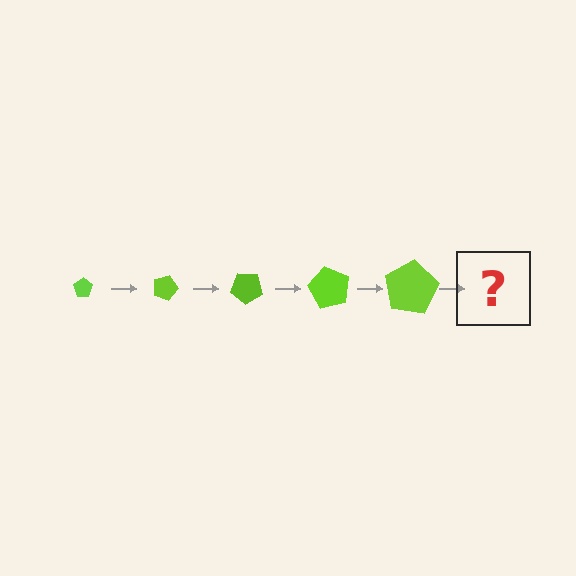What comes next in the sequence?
The next element should be a pentagon, larger than the previous one and rotated 100 degrees from the start.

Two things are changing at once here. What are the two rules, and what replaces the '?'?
The two rules are that the pentagon grows larger each step and it rotates 20 degrees each step. The '?' should be a pentagon, larger than the previous one and rotated 100 degrees from the start.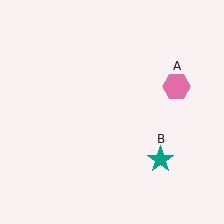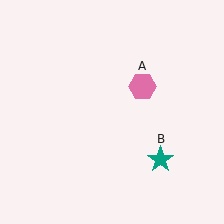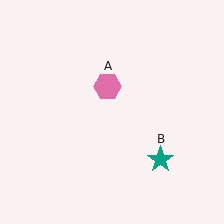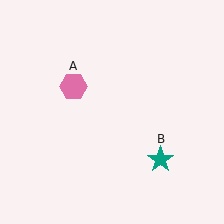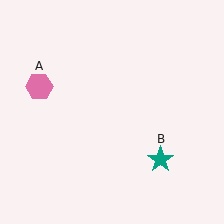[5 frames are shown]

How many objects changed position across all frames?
1 object changed position: pink hexagon (object A).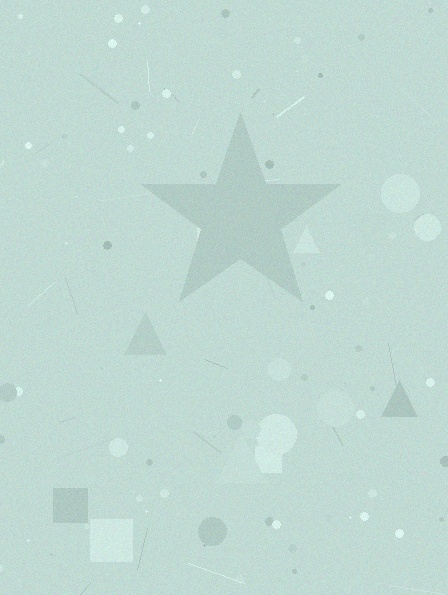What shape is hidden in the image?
A star is hidden in the image.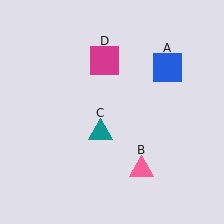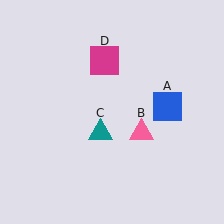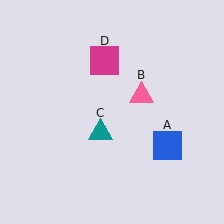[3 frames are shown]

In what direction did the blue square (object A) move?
The blue square (object A) moved down.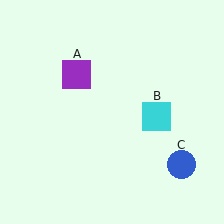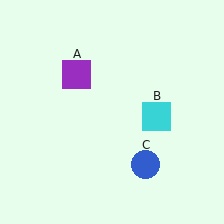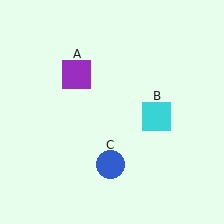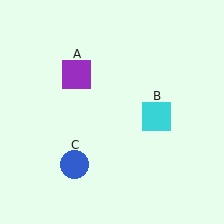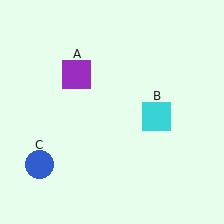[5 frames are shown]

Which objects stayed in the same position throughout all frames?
Purple square (object A) and cyan square (object B) remained stationary.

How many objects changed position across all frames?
1 object changed position: blue circle (object C).